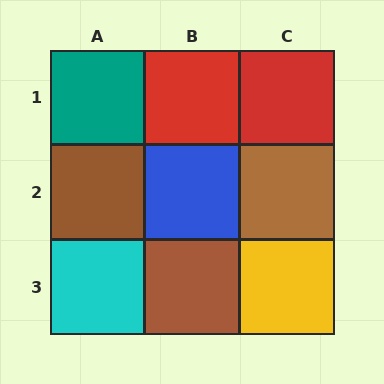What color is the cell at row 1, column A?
Teal.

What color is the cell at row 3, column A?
Cyan.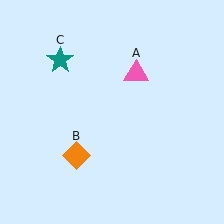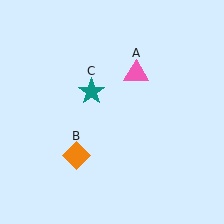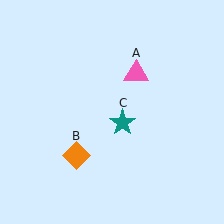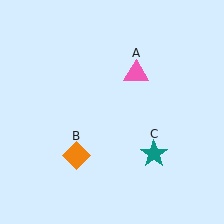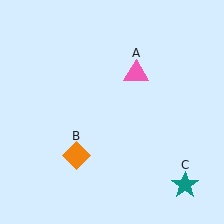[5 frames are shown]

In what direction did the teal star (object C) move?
The teal star (object C) moved down and to the right.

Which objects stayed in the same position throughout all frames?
Pink triangle (object A) and orange diamond (object B) remained stationary.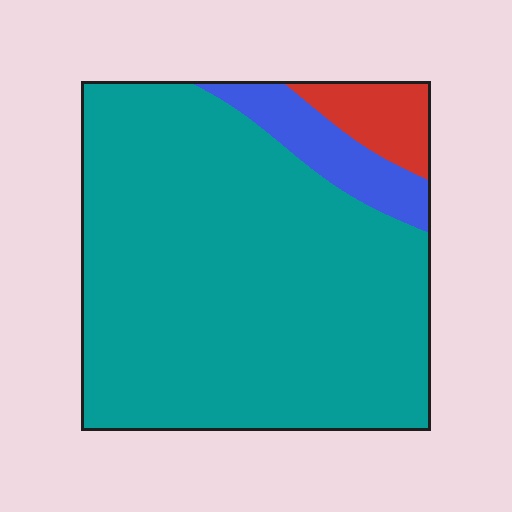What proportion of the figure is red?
Red takes up less than a quarter of the figure.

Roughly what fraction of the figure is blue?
Blue takes up less than a quarter of the figure.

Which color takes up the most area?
Teal, at roughly 85%.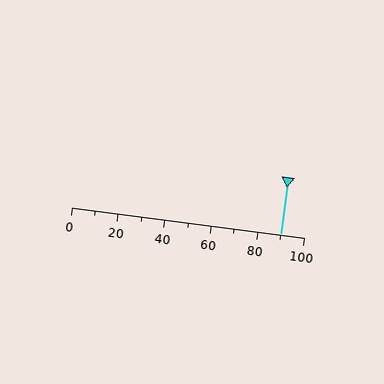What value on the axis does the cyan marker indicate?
The marker indicates approximately 90.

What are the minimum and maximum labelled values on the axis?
The axis runs from 0 to 100.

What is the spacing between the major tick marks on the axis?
The major ticks are spaced 20 apart.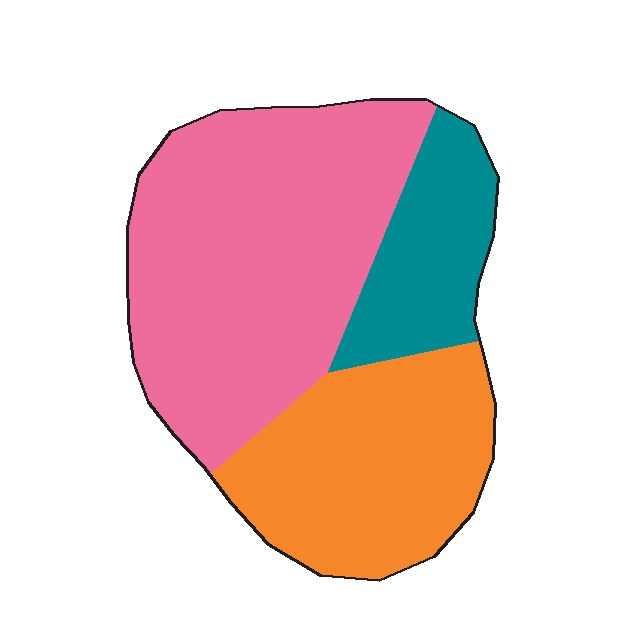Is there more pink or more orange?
Pink.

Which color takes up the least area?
Teal, at roughly 15%.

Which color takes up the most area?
Pink, at roughly 50%.